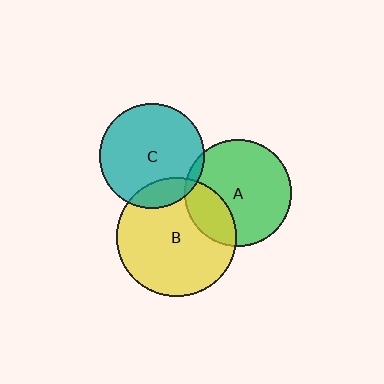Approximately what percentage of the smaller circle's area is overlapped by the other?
Approximately 15%.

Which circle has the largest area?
Circle B (yellow).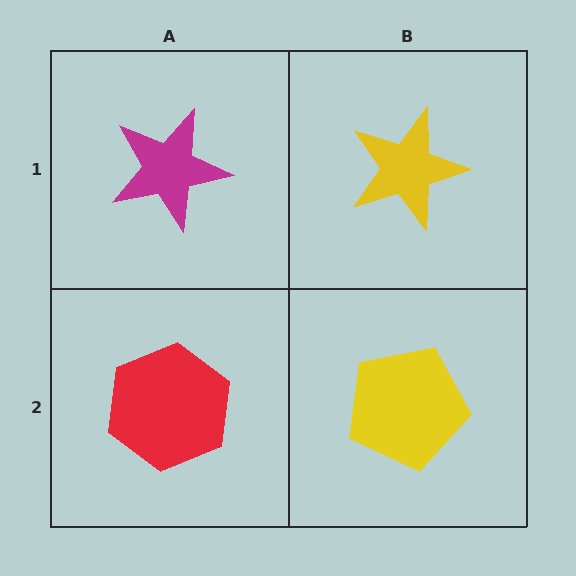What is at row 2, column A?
A red hexagon.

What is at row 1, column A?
A magenta star.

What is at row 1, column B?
A yellow star.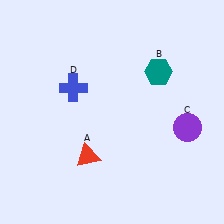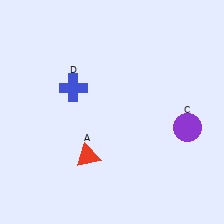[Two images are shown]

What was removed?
The teal hexagon (B) was removed in Image 2.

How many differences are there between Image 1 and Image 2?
There is 1 difference between the two images.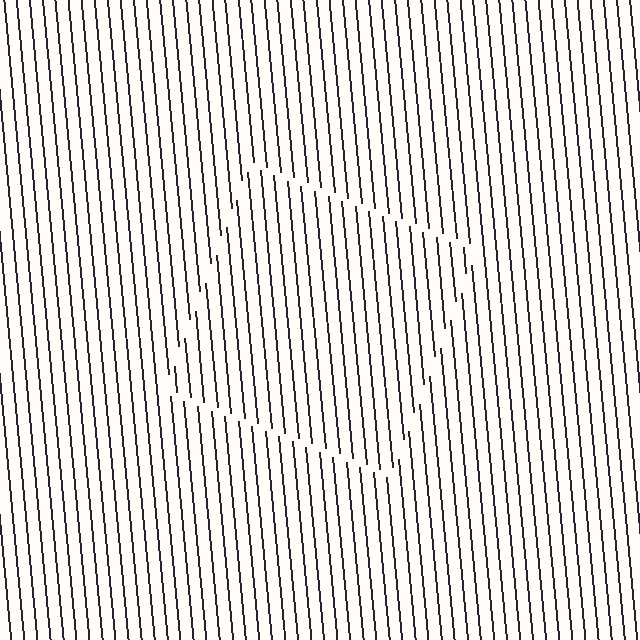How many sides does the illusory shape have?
4 sides — the line-ends trace a square.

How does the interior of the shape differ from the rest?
The interior of the shape contains the same grating, shifted by half a period — the contour is defined by the phase discontinuity where line-ends from the inner and outer gratings abut.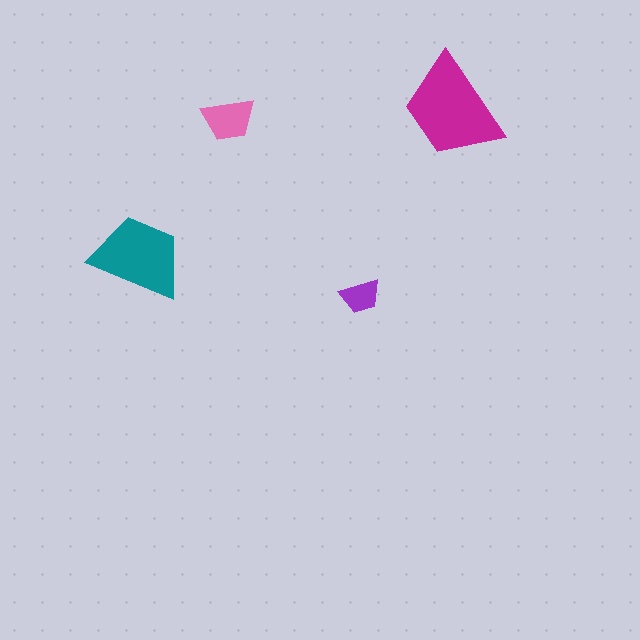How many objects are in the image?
There are 4 objects in the image.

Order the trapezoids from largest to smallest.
the magenta one, the teal one, the pink one, the purple one.